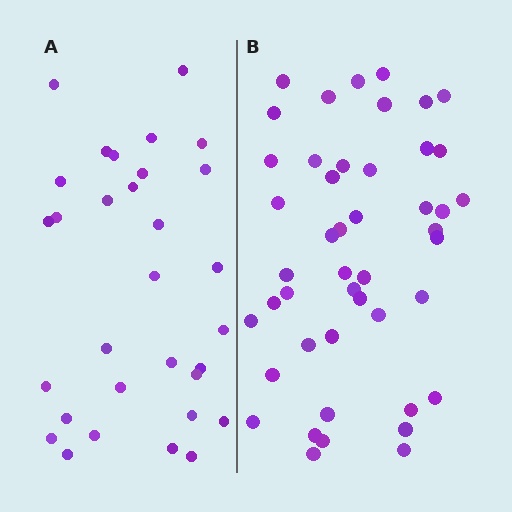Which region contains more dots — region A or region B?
Region B (the right region) has more dots.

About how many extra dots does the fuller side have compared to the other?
Region B has approximately 15 more dots than region A.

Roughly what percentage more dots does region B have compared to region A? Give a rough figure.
About 50% more.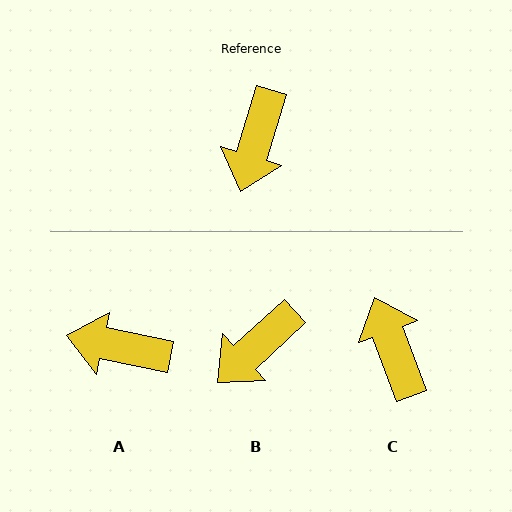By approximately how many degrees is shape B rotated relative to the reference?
Approximately 31 degrees clockwise.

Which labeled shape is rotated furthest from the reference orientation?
C, about 143 degrees away.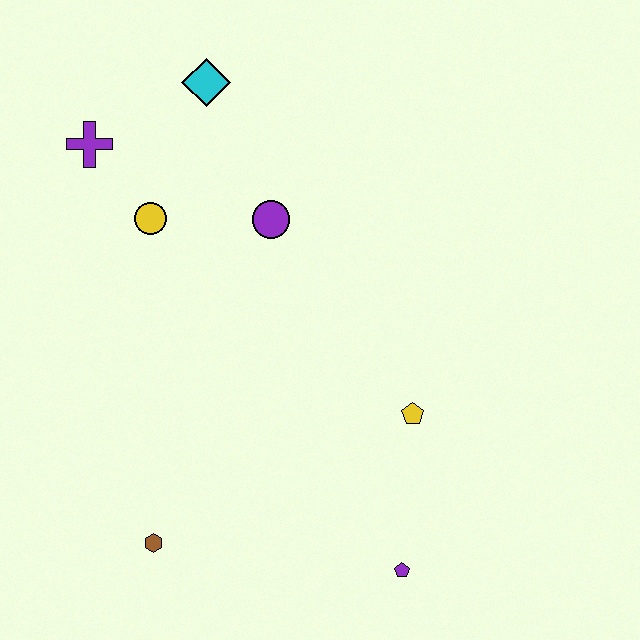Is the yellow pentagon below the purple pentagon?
No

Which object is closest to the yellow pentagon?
The purple pentagon is closest to the yellow pentagon.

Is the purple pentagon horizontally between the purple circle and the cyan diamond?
No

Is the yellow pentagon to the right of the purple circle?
Yes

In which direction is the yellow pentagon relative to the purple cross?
The yellow pentagon is to the right of the purple cross.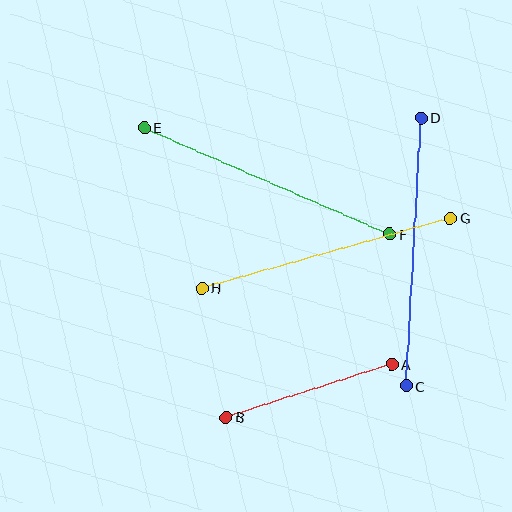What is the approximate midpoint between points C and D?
The midpoint is at approximately (413, 252) pixels.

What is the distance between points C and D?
The distance is approximately 268 pixels.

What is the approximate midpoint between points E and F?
The midpoint is at approximately (267, 181) pixels.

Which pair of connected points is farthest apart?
Points C and D are farthest apart.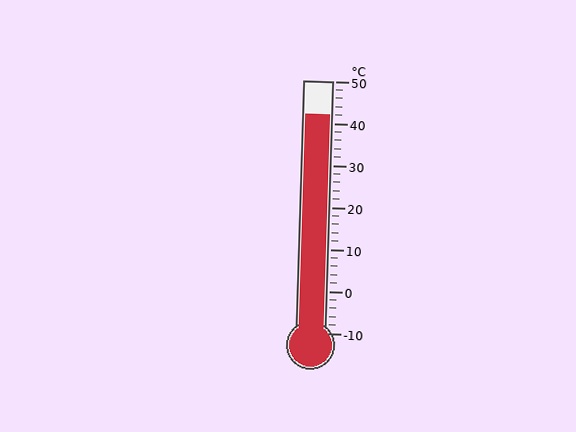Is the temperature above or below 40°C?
The temperature is above 40°C.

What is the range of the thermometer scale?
The thermometer scale ranges from -10°C to 50°C.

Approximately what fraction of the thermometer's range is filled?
The thermometer is filled to approximately 85% of its range.